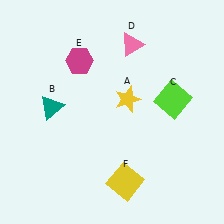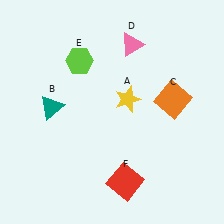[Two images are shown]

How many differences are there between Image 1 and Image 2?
There are 3 differences between the two images.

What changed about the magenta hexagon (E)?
In Image 1, E is magenta. In Image 2, it changed to lime.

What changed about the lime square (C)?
In Image 1, C is lime. In Image 2, it changed to orange.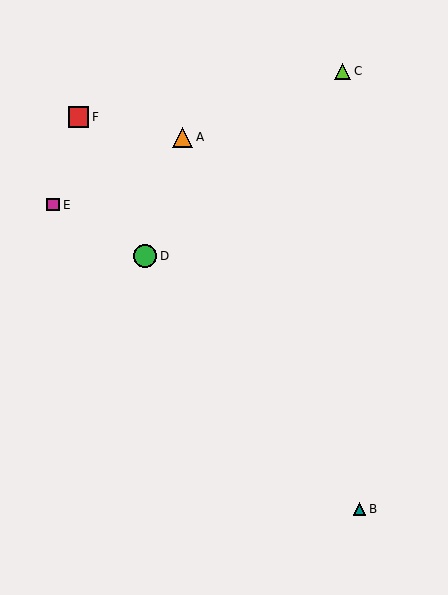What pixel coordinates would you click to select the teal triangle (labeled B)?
Click at (359, 509) to select the teal triangle B.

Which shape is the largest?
The green circle (labeled D) is the largest.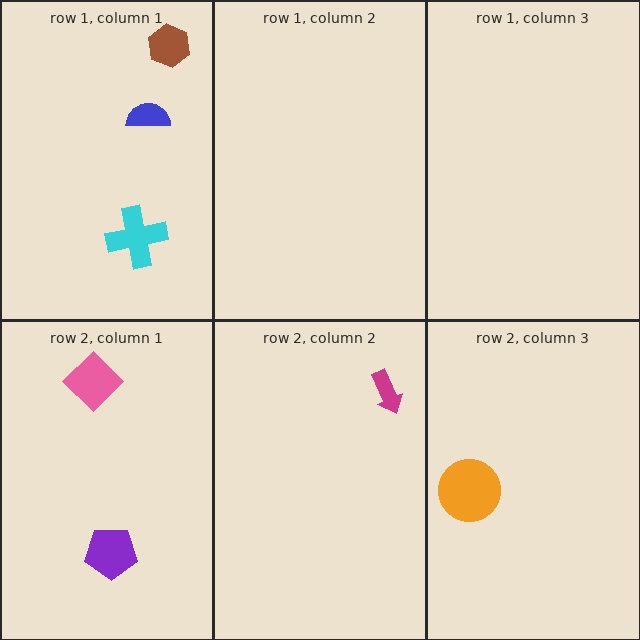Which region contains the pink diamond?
The row 2, column 1 region.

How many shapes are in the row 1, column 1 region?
3.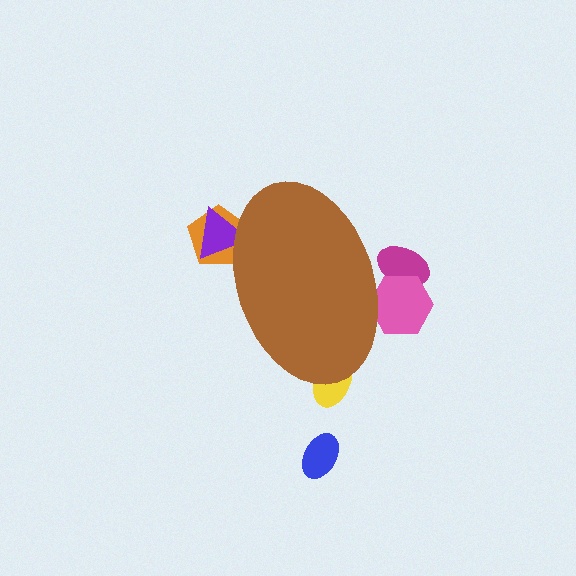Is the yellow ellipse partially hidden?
Yes, the yellow ellipse is partially hidden behind the brown ellipse.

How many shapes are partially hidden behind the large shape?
5 shapes are partially hidden.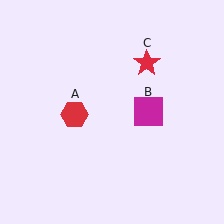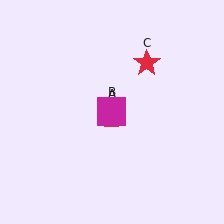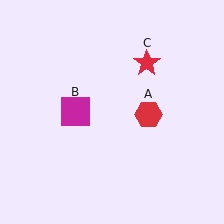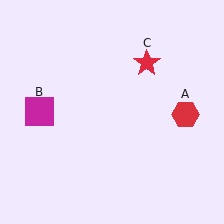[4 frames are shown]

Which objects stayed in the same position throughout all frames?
Red star (object C) remained stationary.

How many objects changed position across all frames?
2 objects changed position: red hexagon (object A), magenta square (object B).